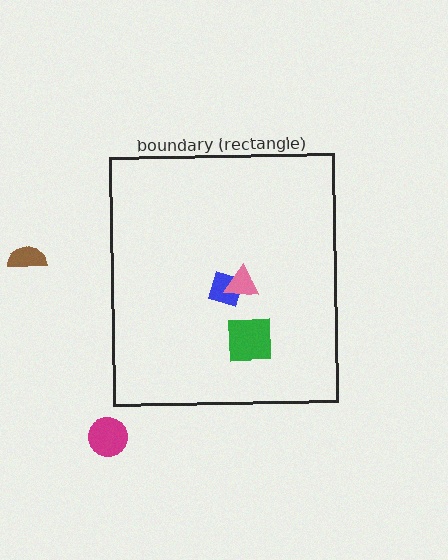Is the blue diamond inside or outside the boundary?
Inside.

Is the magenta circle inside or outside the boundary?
Outside.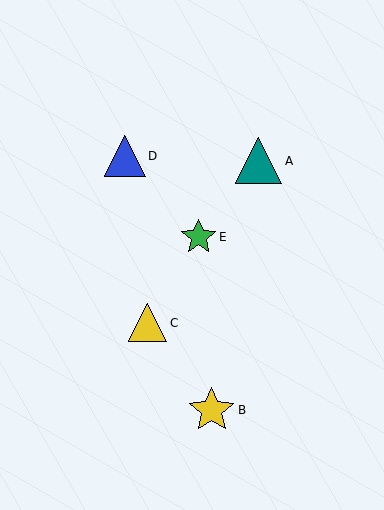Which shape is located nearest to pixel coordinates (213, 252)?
The green star (labeled E) at (199, 237) is nearest to that location.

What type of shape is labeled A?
Shape A is a teal triangle.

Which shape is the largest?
The teal triangle (labeled A) is the largest.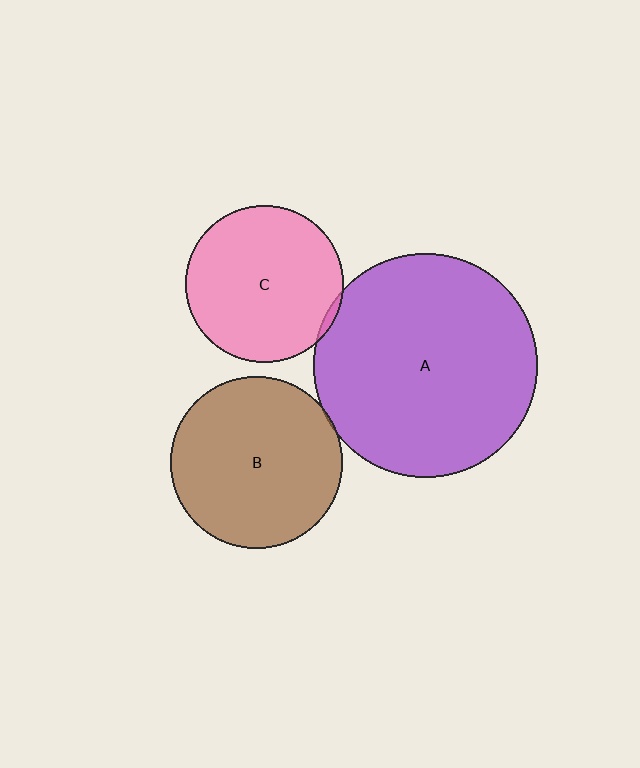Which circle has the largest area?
Circle A (purple).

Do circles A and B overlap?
Yes.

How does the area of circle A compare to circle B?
Approximately 1.7 times.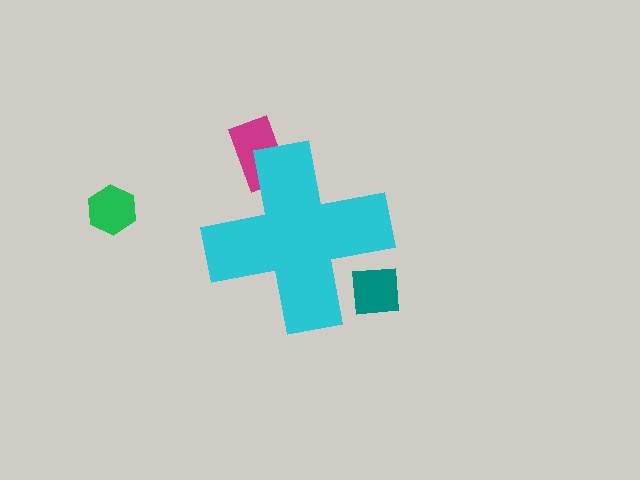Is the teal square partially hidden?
Yes, the teal square is partially hidden behind the cyan cross.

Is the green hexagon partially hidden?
No, the green hexagon is fully visible.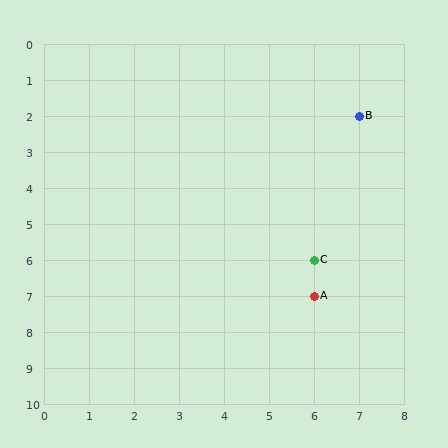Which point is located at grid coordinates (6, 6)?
Point C is at (6, 6).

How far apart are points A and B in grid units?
Points A and B are 1 column and 5 rows apart (about 5.1 grid units diagonally).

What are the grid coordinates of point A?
Point A is at grid coordinates (6, 7).